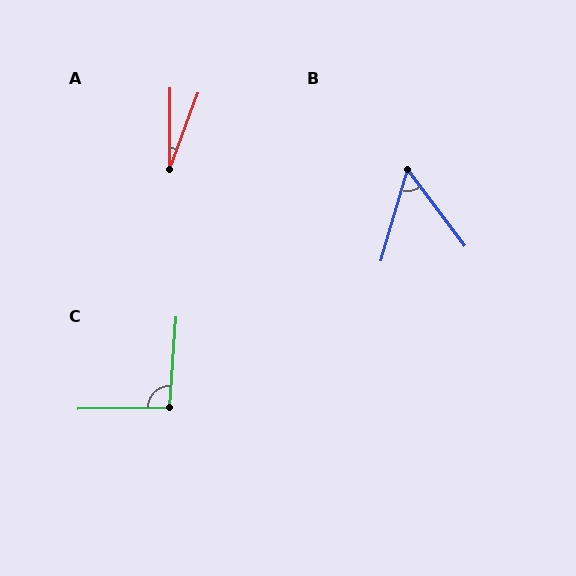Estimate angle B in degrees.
Approximately 53 degrees.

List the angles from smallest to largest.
A (20°), B (53°), C (95°).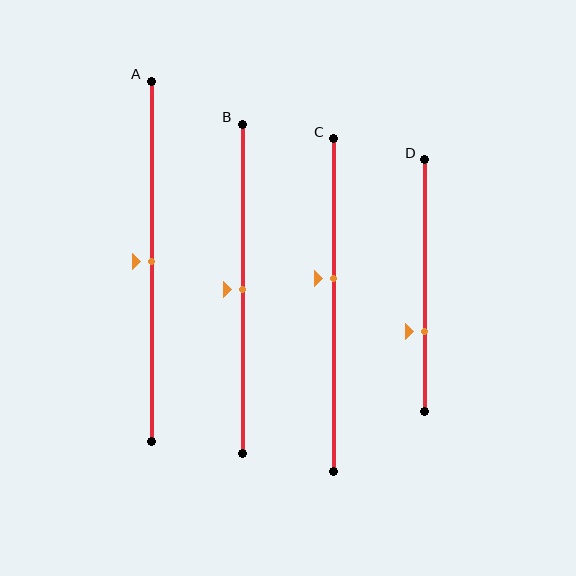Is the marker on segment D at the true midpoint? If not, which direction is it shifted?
No, the marker on segment D is shifted downward by about 18% of the segment length.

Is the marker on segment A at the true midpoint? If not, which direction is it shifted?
Yes, the marker on segment A is at the true midpoint.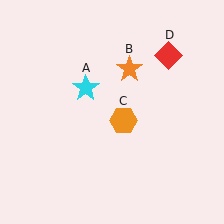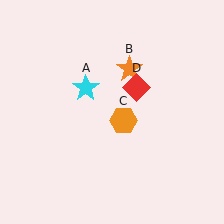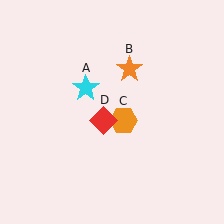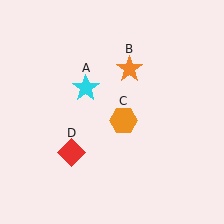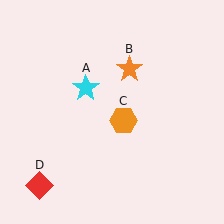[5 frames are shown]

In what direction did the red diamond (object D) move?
The red diamond (object D) moved down and to the left.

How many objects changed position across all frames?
1 object changed position: red diamond (object D).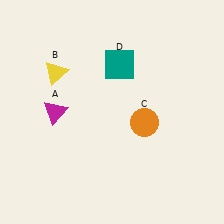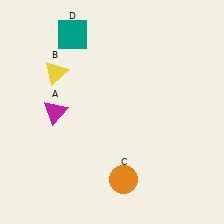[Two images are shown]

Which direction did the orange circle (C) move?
The orange circle (C) moved down.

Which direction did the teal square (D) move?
The teal square (D) moved left.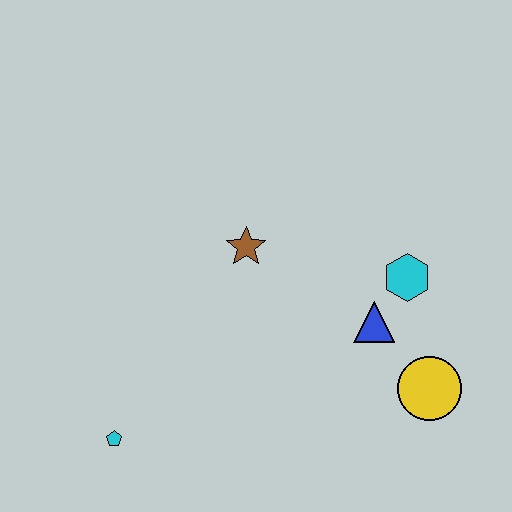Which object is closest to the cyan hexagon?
The blue triangle is closest to the cyan hexagon.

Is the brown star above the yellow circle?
Yes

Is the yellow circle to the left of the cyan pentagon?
No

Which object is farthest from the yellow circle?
The cyan pentagon is farthest from the yellow circle.